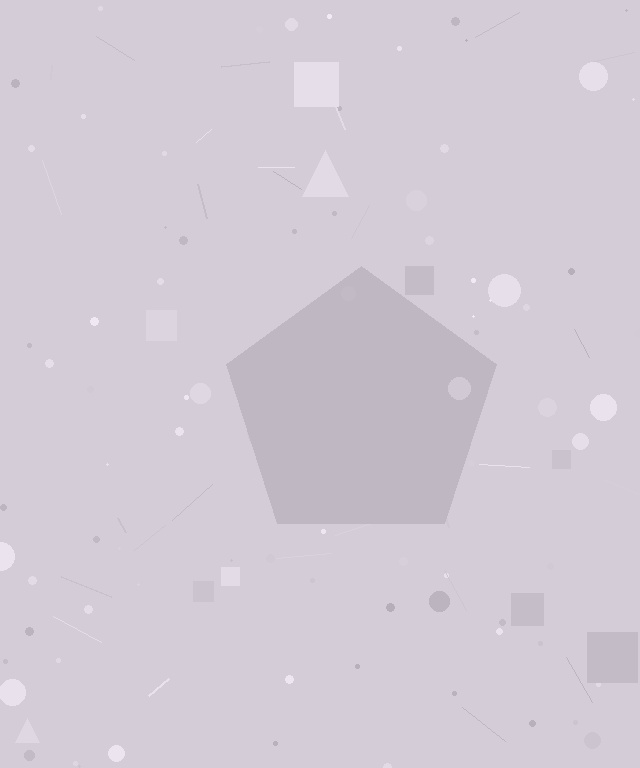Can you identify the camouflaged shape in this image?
The camouflaged shape is a pentagon.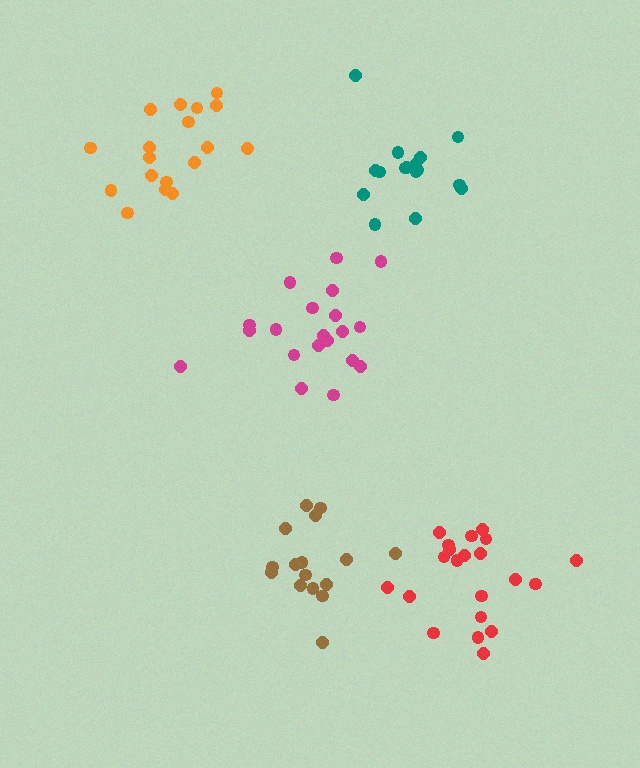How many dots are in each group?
Group 1: 16 dots, Group 2: 20 dots, Group 3: 21 dots, Group 4: 16 dots, Group 5: 18 dots (91 total).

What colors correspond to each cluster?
The clusters are colored: teal, magenta, red, brown, orange.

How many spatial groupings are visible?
There are 5 spatial groupings.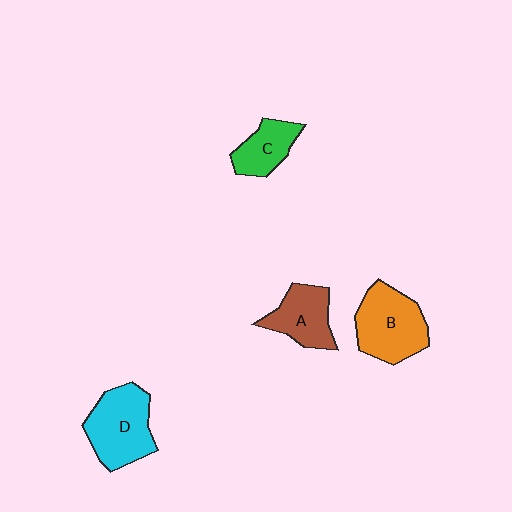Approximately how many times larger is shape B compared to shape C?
Approximately 1.7 times.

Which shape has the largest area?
Shape D (cyan).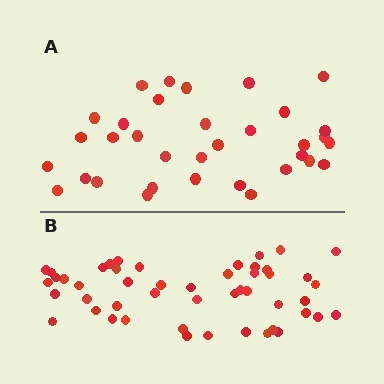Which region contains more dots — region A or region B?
Region B (the bottom region) has more dots.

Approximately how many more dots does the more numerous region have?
Region B has approximately 15 more dots than region A.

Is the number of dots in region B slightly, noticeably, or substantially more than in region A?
Region B has noticeably more, but not dramatically so. The ratio is roughly 1.4 to 1.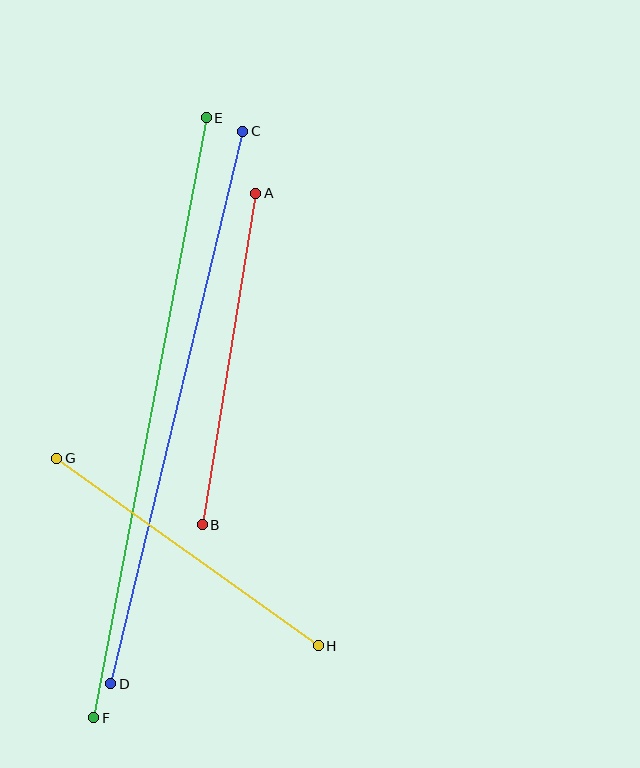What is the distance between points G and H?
The distance is approximately 322 pixels.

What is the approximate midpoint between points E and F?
The midpoint is at approximately (150, 418) pixels.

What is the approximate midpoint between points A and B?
The midpoint is at approximately (229, 359) pixels.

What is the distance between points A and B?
The distance is approximately 336 pixels.